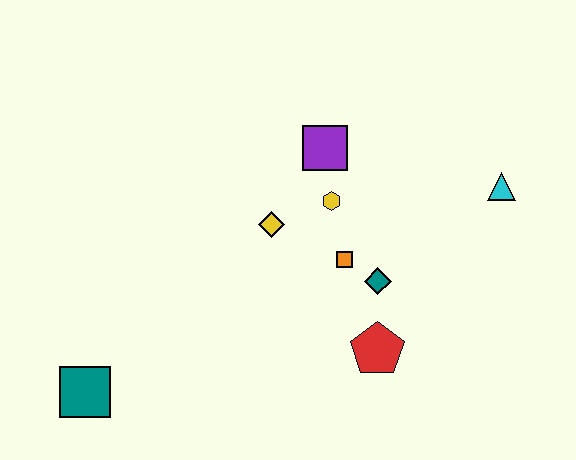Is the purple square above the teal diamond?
Yes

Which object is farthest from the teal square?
The cyan triangle is farthest from the teal square.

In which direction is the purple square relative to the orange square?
The purple square is above the orange square.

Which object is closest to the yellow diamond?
The yellow hexagon is closest to the yellow diamond.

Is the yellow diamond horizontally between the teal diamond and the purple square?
No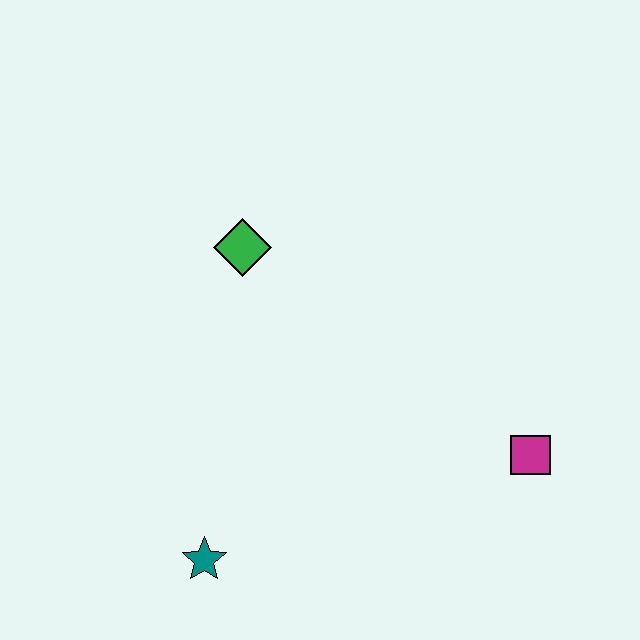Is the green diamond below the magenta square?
No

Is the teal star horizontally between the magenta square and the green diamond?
No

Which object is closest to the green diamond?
The teal star is closest to the green diamond.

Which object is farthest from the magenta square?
The green diamond is farthest from the magenta square.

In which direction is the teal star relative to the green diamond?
The teal star is below the green diamond.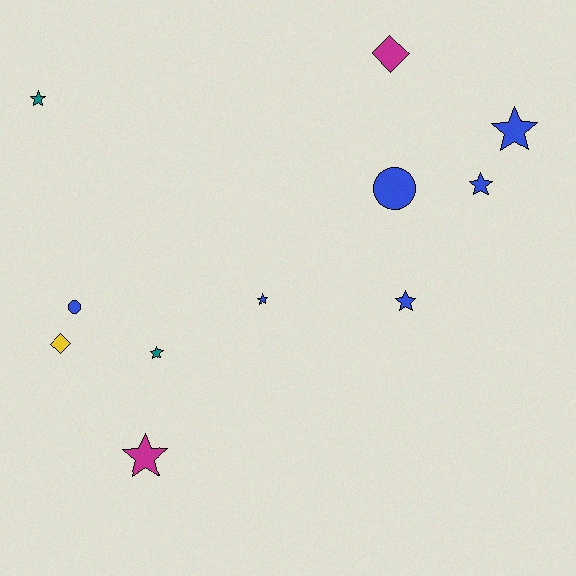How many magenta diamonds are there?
There is 1 magenta diamond.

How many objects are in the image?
There are 11 objects.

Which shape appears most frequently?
Star, with 7 objects.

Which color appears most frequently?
Blue, with 6 objects.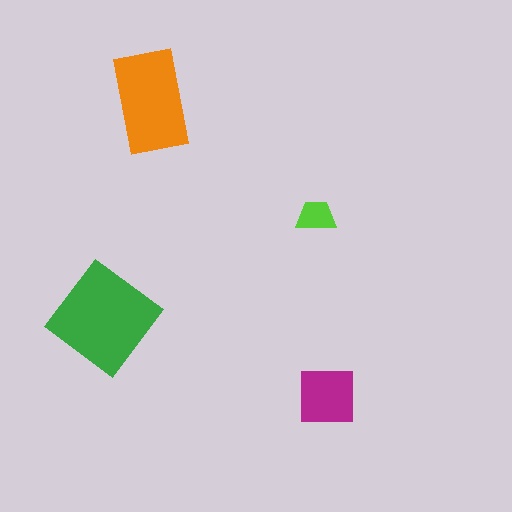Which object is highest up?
The orange rectangle is topmost.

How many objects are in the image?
There are 4 objects in the image.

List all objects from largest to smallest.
The green diamond, the orange rectangle, the magenta square, the lime trapezoid.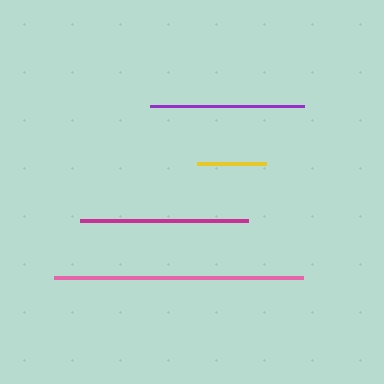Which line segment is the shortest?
The yellow line is the shortest at approximately 69 pixels.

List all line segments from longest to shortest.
From longest to shortest: pink, magenta, purple, yellow.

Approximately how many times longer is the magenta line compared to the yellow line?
The magenta line is approximately 2.4 times the length of the yellow line.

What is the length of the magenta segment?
The magenta segment is approximately 168 pixels long.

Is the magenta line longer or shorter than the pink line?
The pink line is longer than the magenta line.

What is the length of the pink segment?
The pink segment is approximately 250 pixels long.